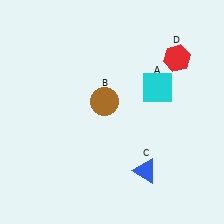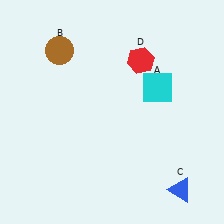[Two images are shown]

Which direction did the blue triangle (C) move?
The blue triangle (C) moved right.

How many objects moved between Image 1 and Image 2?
3 objects moved between the two images.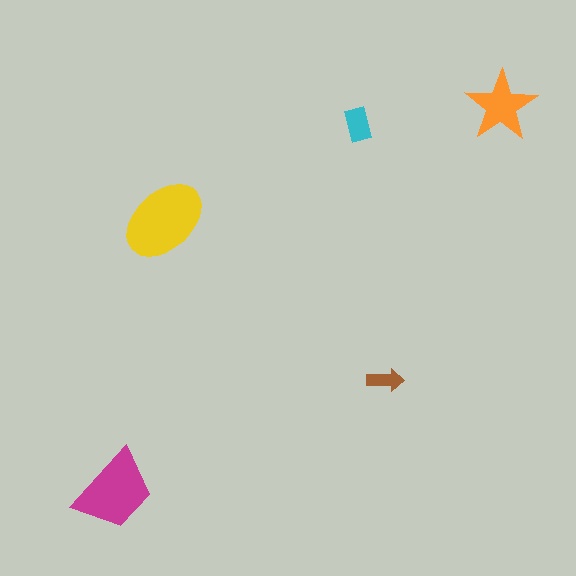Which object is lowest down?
The magenta trapezoid is bottommost.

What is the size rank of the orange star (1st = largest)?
3rd.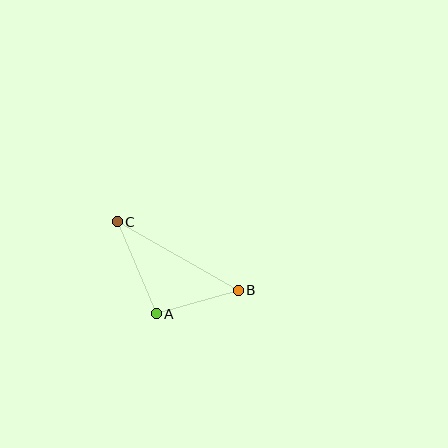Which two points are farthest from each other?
Points B and C are farthest from each other.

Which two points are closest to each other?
Points A and B are closest to each other.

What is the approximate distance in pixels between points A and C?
The distance between A and C is approximately 100 pixels.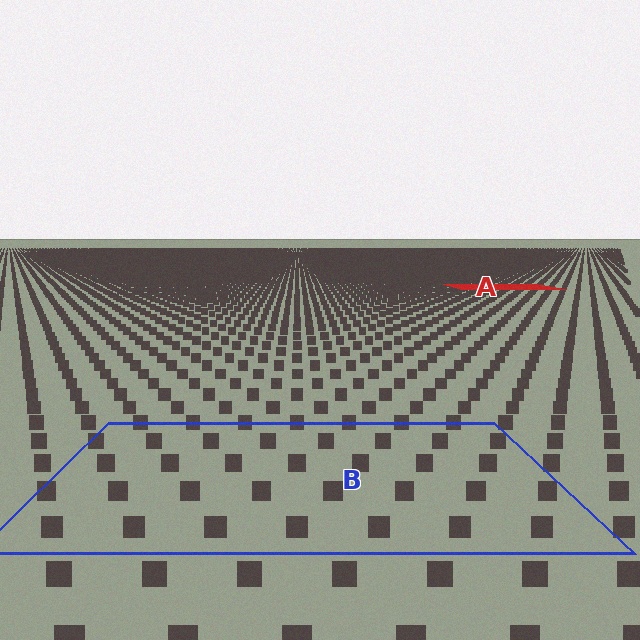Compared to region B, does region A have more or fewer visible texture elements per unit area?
Region A has more texture elements per unit area — they are packed more densely because it is farther away.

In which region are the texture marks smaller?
The texture marks are smaller in region A, because it is farther away.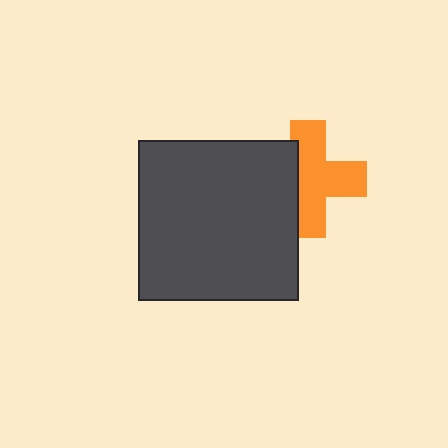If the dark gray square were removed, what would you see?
You would see the complete orange cross.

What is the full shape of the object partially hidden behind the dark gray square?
The partially hidden object is an orange cross.